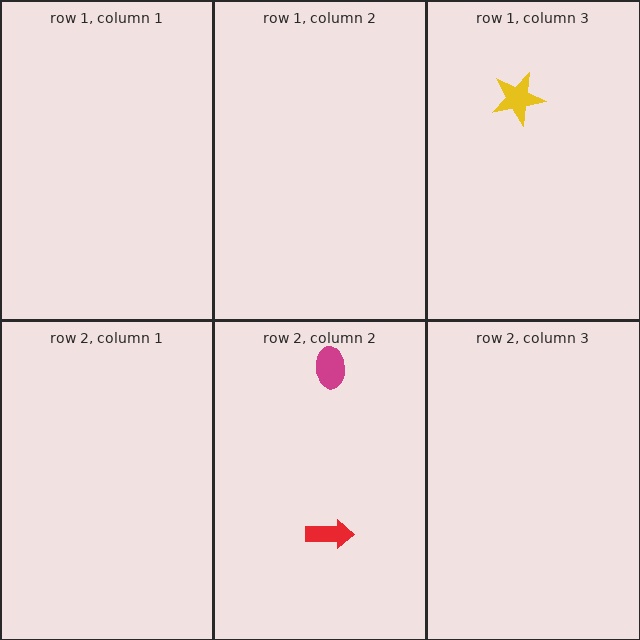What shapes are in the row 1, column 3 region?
The yellow star.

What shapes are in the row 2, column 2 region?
The magenta ellipse, the red arrow.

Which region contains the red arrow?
The row 2, column 2 region.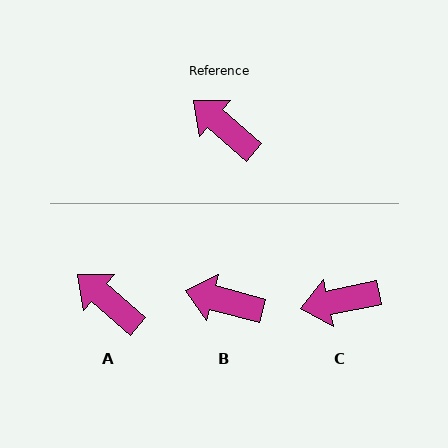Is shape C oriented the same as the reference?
No, it is off by about 52 degrees.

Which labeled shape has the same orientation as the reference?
A.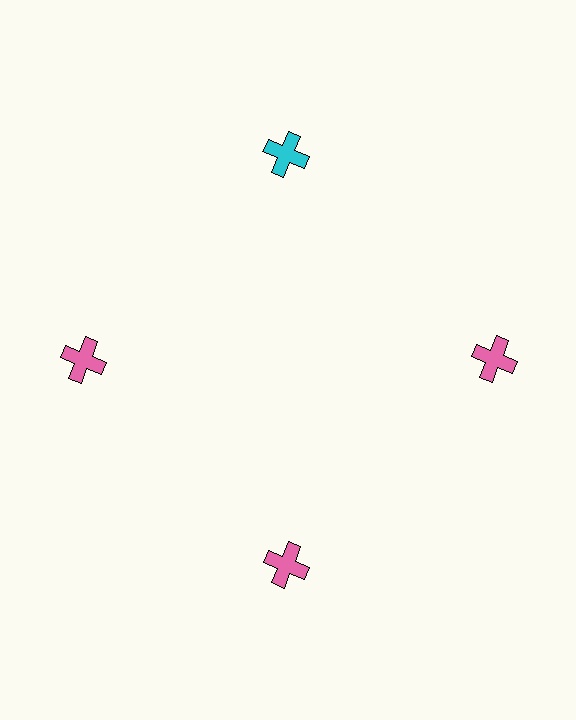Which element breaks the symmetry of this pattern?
The cyan cross at roughly the 12 o'clock position breaks the symmetry. All other shapes are pink crosses.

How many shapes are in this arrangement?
There are 4 shapes arranged in a ring pattern.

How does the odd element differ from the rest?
It has a different color: cyan instead of pink.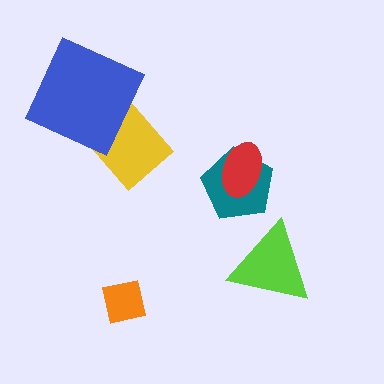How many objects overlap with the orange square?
0 objects overlap with the orange square.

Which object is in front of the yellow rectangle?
The blue square is in front of the yellow rectangle.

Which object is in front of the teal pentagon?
The red ellipse is in front of the teal pentagon.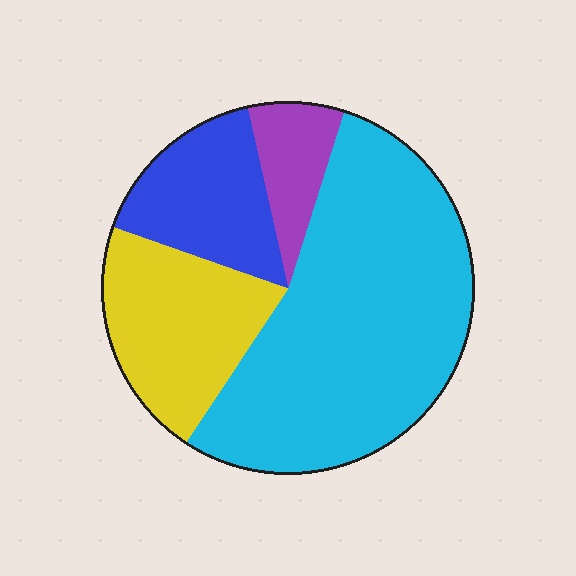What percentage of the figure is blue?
Blue takes up about one sixth (1/6) of the figure.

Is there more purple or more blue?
Blue.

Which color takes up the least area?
Purple, at roughly 10%.